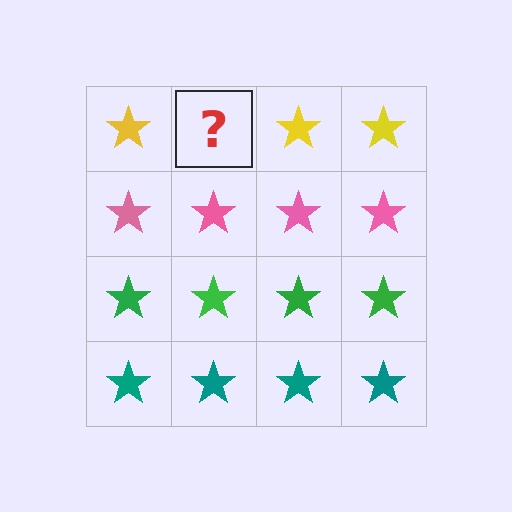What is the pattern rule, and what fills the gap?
The rule is that each row has a consistent color. The gap should be filled with a yellow star.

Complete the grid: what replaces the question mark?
The question mark should be replaced with a yellow star.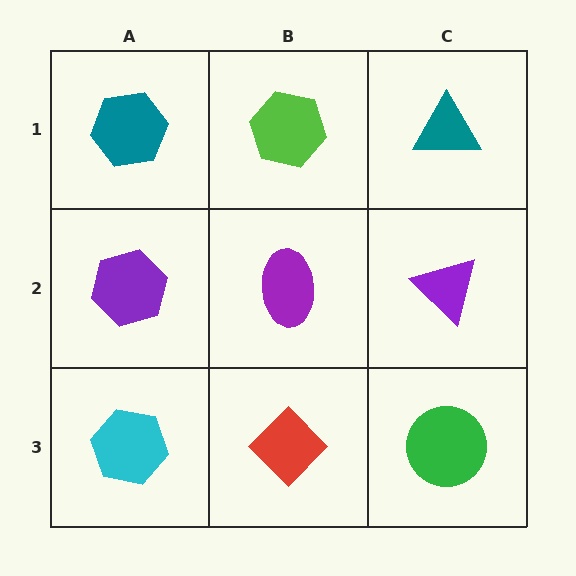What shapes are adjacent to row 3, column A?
A purple hexagon (row 2, column A), a red diamond (row 3, column B).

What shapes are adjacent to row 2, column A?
A teal hexagon (row 1, column A), a cyan hexagon (row 3, column A), a purple ellipse (row 2, column B).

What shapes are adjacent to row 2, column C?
A teal triangle (row 1, column C), a green circle (row 3, column C), a purple ellipse (row 2, column B).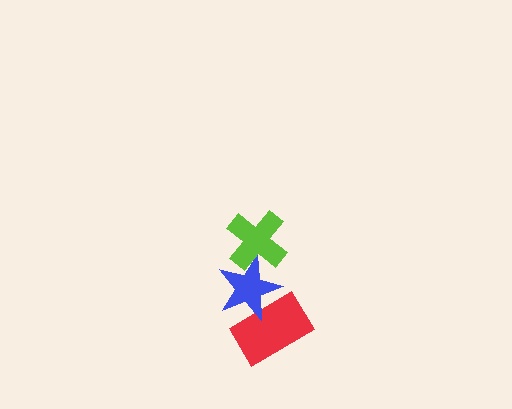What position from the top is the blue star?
The blue star is 2nd from the top.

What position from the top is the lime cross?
The lime cross is 1st from the top.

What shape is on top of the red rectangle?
The blue star is on top of the red rectangle.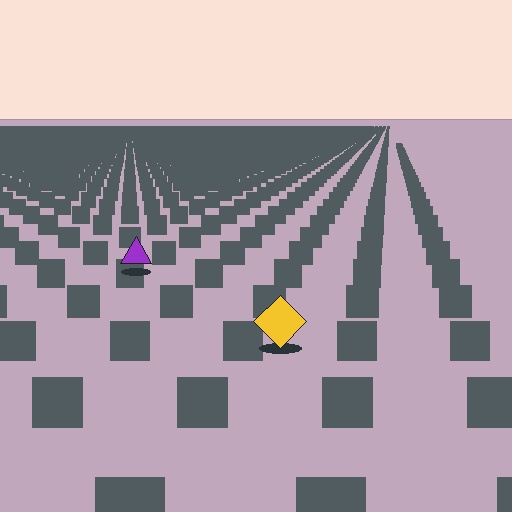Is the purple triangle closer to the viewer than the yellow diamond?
No. The yellow diamond is closer — you can tell from the texture gradient: the ground texture is coarser near it.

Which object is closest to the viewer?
The yellow diamond is closest. The texture marks near it are larger and more spread out.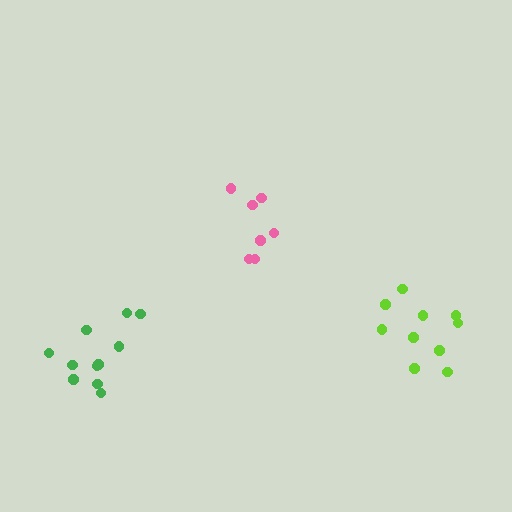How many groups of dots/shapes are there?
There are 3 groups.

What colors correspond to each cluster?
The clusters are colored: green, pink, lime.